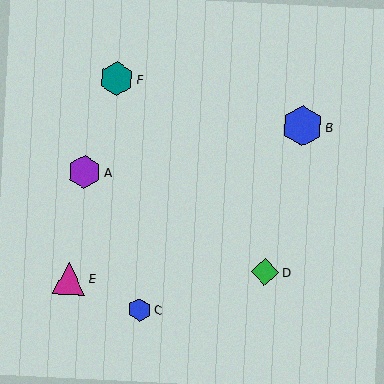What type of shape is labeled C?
Shape C is a blue hexagon.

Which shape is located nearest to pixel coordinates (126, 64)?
The teal hexagon (labeled F) at (117, 79) is nearest to that location.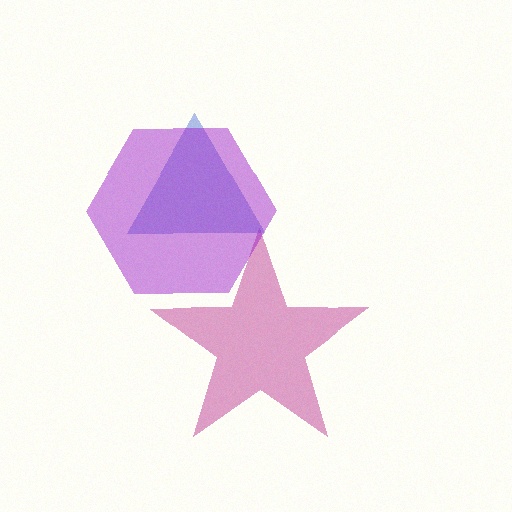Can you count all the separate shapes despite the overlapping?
Yes, there are 3 separate shapes.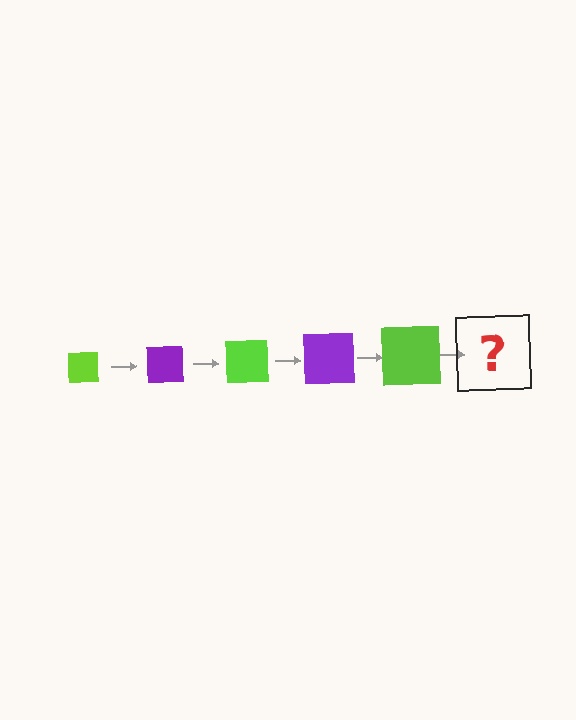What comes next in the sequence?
The next element should be a purple square, larger than the previous one.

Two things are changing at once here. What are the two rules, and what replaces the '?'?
The two rules are that the square grows larger each step and the color cycles through lime and purple. The '?' should be a purple square, larger than the previous one.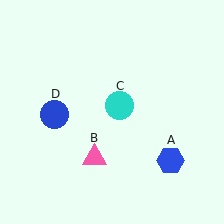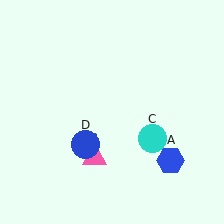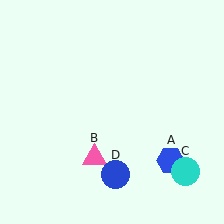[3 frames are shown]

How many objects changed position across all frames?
2 objects changed position: cyan circle (object C), blue circle (object D).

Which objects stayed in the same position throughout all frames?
Blue hexagon (object A) and pink triangle (object B) remained stationary.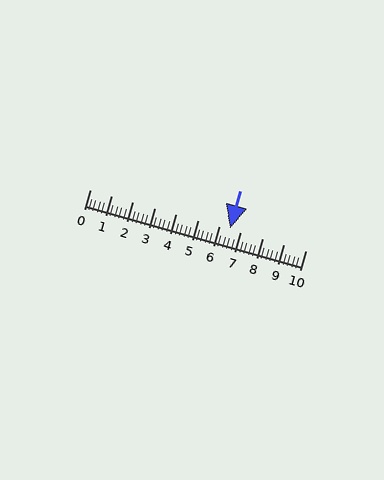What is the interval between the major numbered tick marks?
The major tick marks are spaced 1 units apart.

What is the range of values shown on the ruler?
The ruler shows values from 0 to 10.